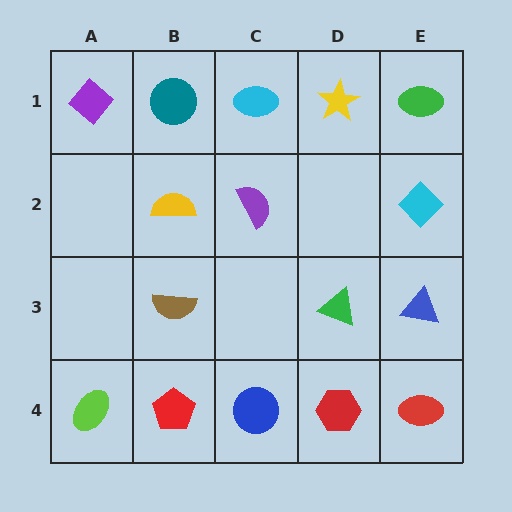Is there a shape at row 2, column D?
No, that cell is empty.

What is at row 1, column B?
A teal circle.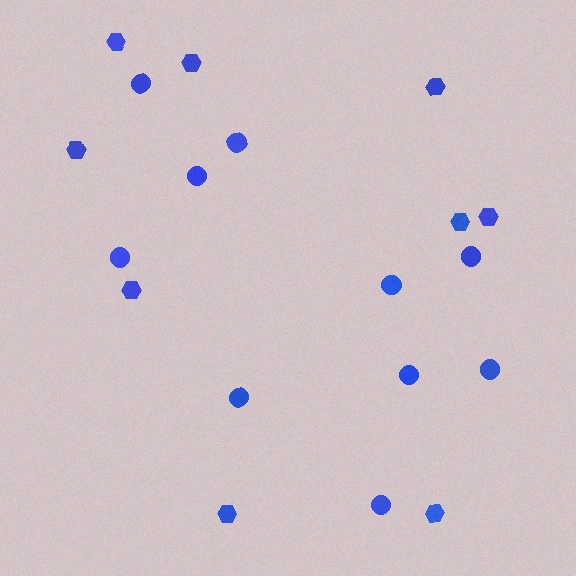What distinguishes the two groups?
There are 2 groups: one group of hexagons (9) and one group of circles (10).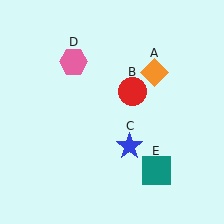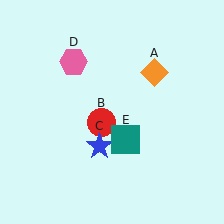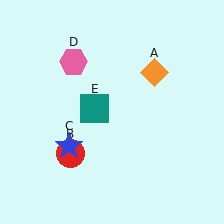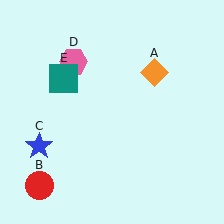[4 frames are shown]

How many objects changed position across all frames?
3 objects changed position: red circle (object B), blue star (object C), teal square (object E).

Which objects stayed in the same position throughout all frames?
Orange diamond (object A) and pink hexagon (object D) remained stationary.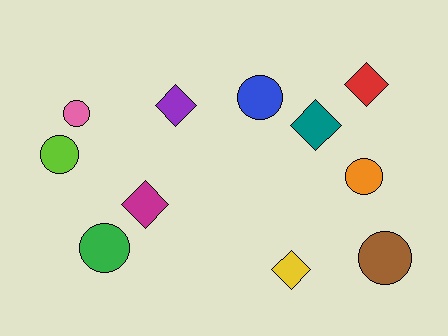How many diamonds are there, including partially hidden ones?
There are 5 diamonds.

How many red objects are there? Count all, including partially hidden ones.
There is 1 red object.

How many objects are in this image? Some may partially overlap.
There are 11 objects.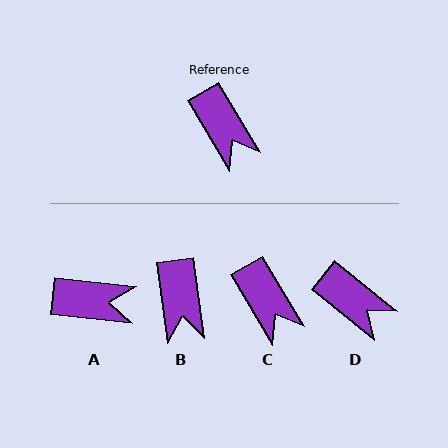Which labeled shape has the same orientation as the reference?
C.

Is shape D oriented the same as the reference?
No, it is off by about 20 degrees.